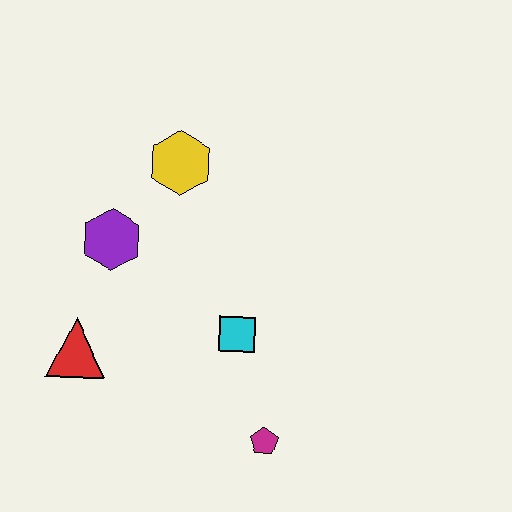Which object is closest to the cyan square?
The magenta pentagon is closest to the cyan square.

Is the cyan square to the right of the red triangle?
Yes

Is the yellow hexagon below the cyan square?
No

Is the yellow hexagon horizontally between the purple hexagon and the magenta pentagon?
Yes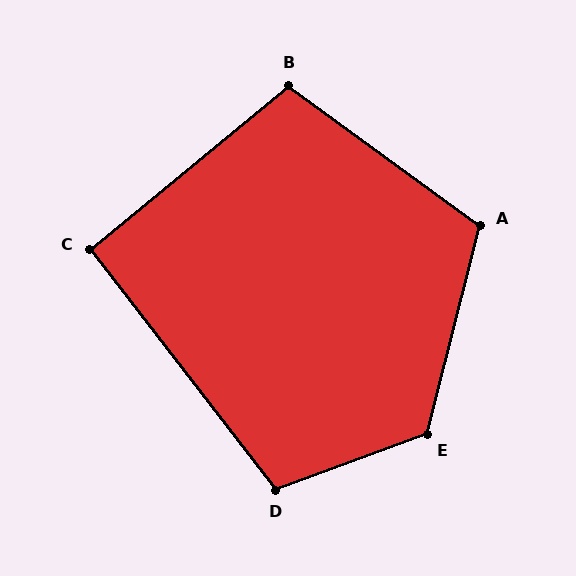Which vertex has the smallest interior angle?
C, at approximately 92 degrees.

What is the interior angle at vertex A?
Approximately 112 degrees (obtuse).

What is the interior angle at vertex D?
Approximately 108 degrees (obtuse).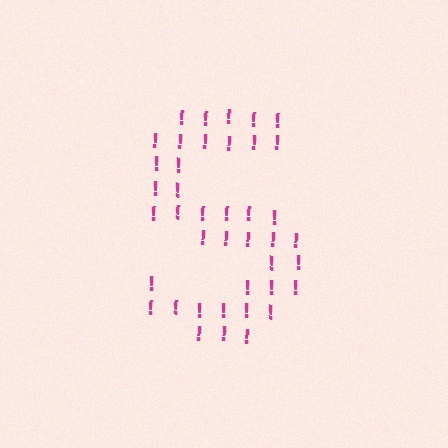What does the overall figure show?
The overall figure shows the letter S.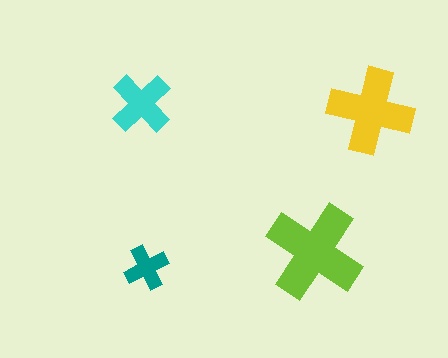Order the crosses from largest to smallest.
the lime one, the yellow one, the cyan one, the teal one.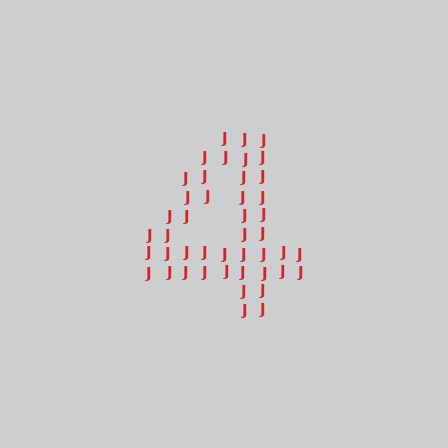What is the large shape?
The large shape is the digit 4.